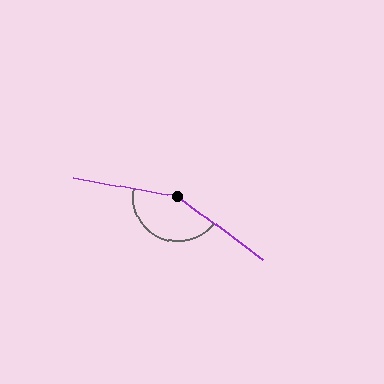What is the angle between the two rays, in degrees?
Approximately 154 degrees.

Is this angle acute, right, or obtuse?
It is obtuse.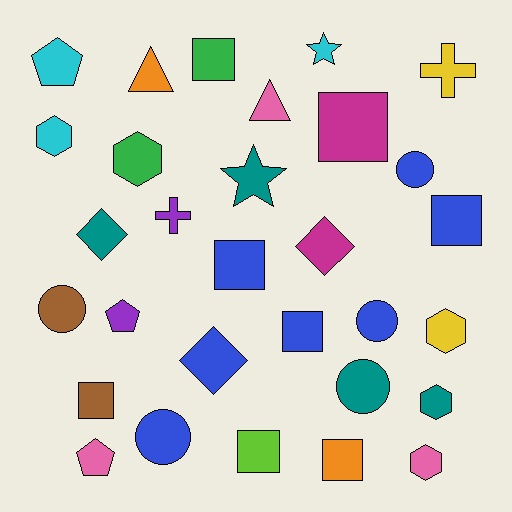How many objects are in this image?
There are 30 objects.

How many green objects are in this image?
There are 2 green objects.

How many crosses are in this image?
There are 2 crosses.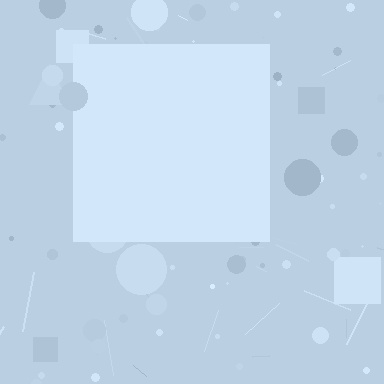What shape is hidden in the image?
A square is hidden in the image.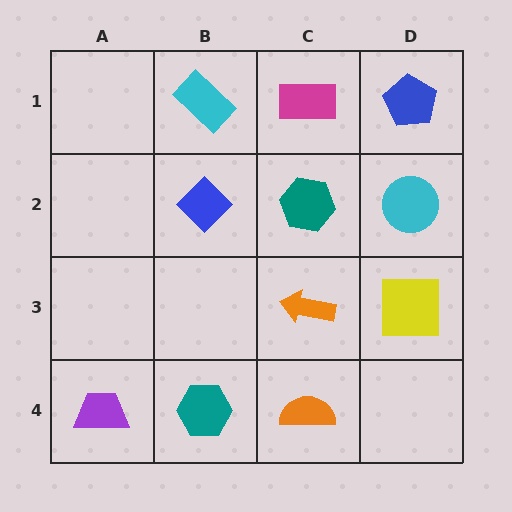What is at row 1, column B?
A cyan rectangle.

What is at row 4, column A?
A purple trapezoid.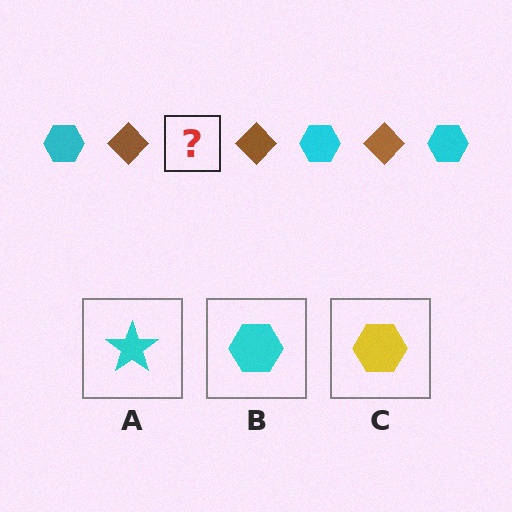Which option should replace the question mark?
Option B.